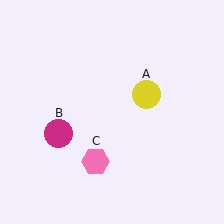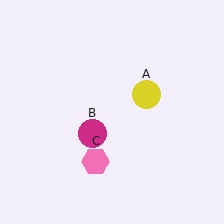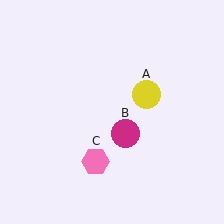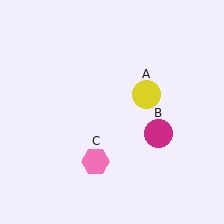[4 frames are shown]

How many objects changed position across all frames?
1 object changed position: magenta circle (object B).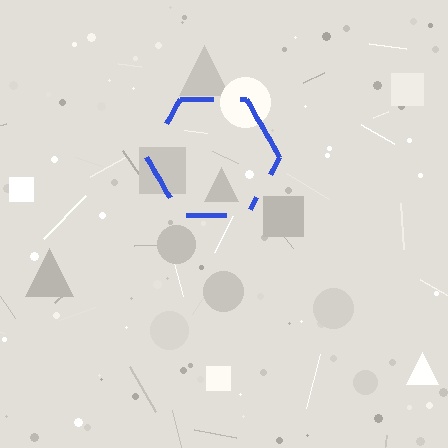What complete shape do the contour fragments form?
The contour fragments form a hexagon.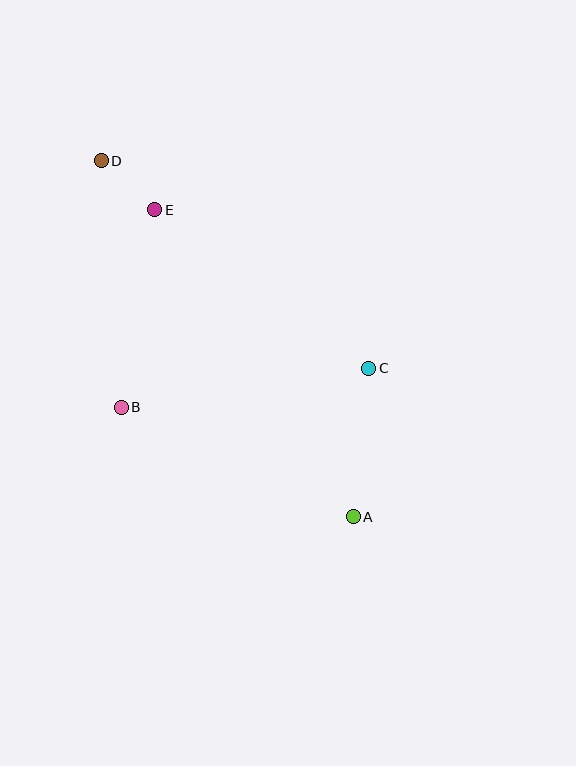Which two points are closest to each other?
Points D and E are closest to each other.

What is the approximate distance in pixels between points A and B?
The distance between A and B is approximately 257 pixels.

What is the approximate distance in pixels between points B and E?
The distance between B and E is approximately 200 pixels.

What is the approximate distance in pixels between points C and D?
The distance between C and D is approximately 339 pixels.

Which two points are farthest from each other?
Points A and D are farthest from each other.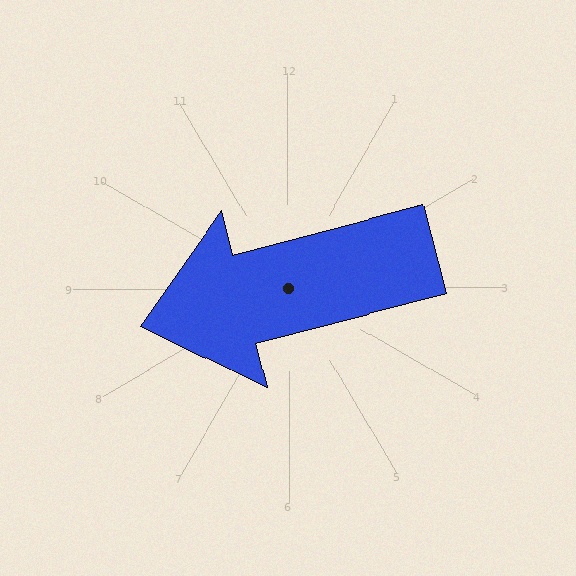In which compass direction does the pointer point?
West.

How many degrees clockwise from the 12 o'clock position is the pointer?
Approximately 256 degrees.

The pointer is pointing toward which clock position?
Roughly 9 o'clock.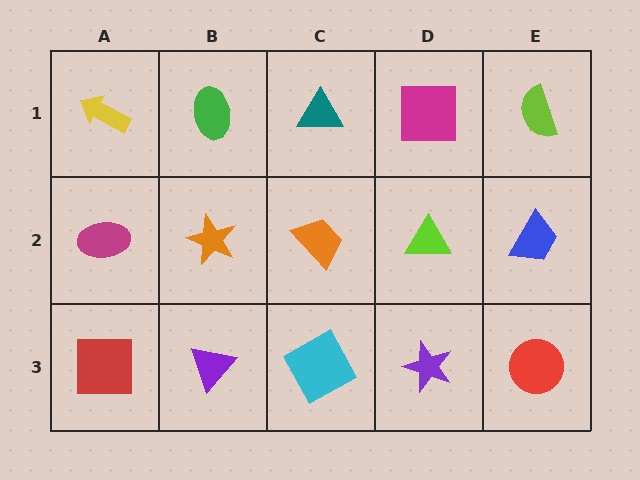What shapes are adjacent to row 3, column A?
A magenta ellipse (row 2, column A), a purple triangle (row 3, column B).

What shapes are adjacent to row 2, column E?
A lime semicircle (row 1, column E), a red circle (row 3, column E), a lime triangle (row 2, column D).